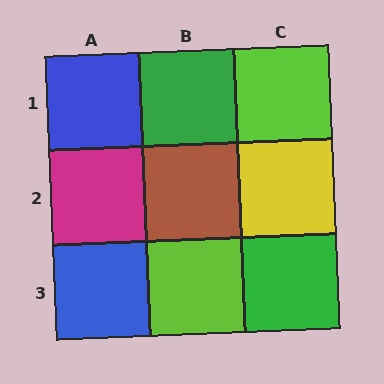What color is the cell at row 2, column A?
Magenta.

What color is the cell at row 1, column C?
Lime.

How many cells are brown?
1 cell is brown.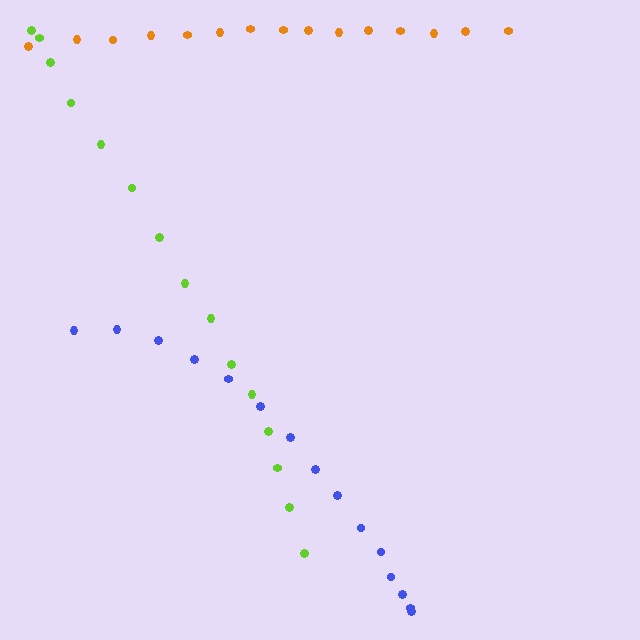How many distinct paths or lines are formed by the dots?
There are 3 distinct paths.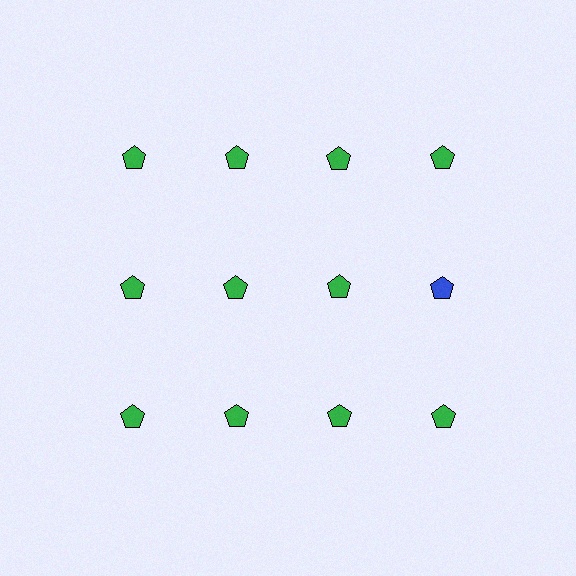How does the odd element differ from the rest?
It has a different color: blue instead of green.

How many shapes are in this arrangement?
There are 12 shapes arranged in a grid pattern.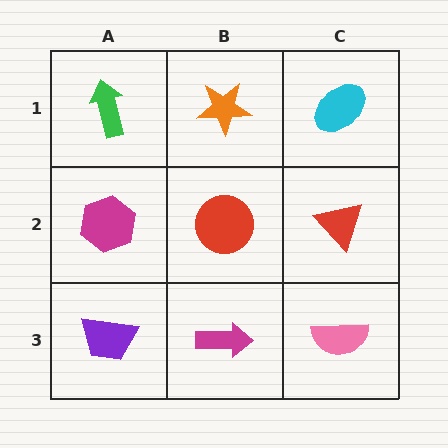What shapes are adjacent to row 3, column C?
A red triangle (row 2, column C), a magenta arrow (row 3, column B).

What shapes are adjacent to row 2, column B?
An orange star (row 1, column B), a magenta arrow (row 3, column B), a magenta hexagon (row 2, column A), a red triangle (row 2, column C).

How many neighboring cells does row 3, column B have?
3.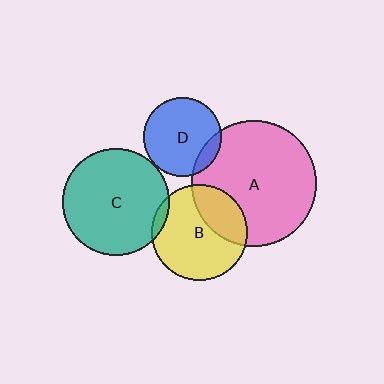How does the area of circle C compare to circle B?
Approximately 1.2 times.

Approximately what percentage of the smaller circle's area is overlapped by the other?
Approximately 5%.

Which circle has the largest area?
Circle A (pink).